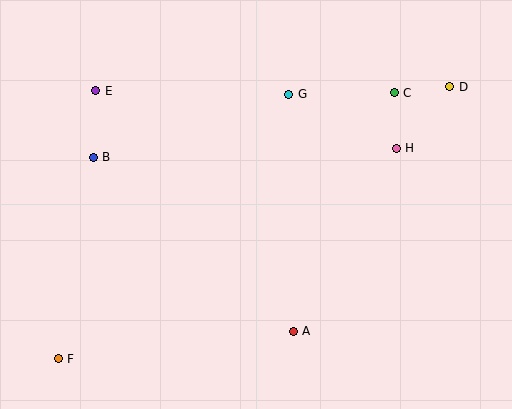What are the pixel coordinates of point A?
Point A is at (293, 331).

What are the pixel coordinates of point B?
Point B is at (93, 157).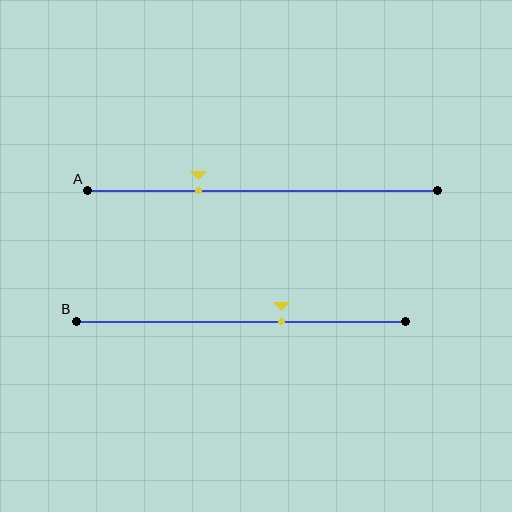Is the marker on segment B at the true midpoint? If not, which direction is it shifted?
No, the marker on segment B is shifted to the right by about 12% of the segment length.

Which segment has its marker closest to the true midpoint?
Segment B has its marker closest to the true midpoint.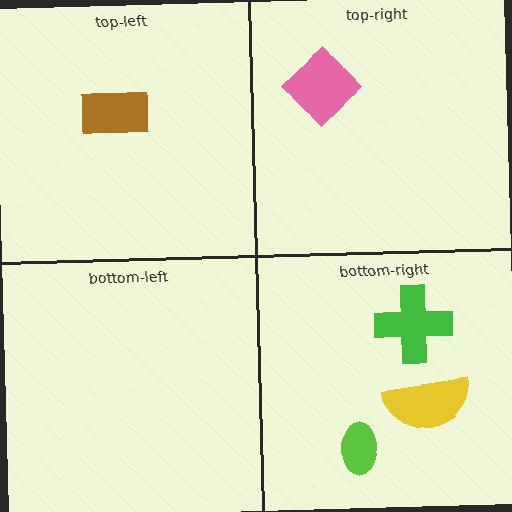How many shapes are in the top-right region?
1.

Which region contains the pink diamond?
The top-right region.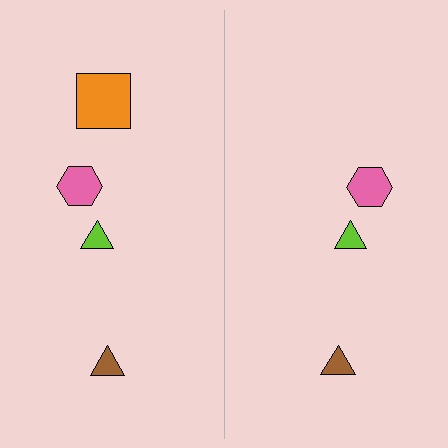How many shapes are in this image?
There are 7 shapes in this image.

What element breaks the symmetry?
A orange square is missing from the right side.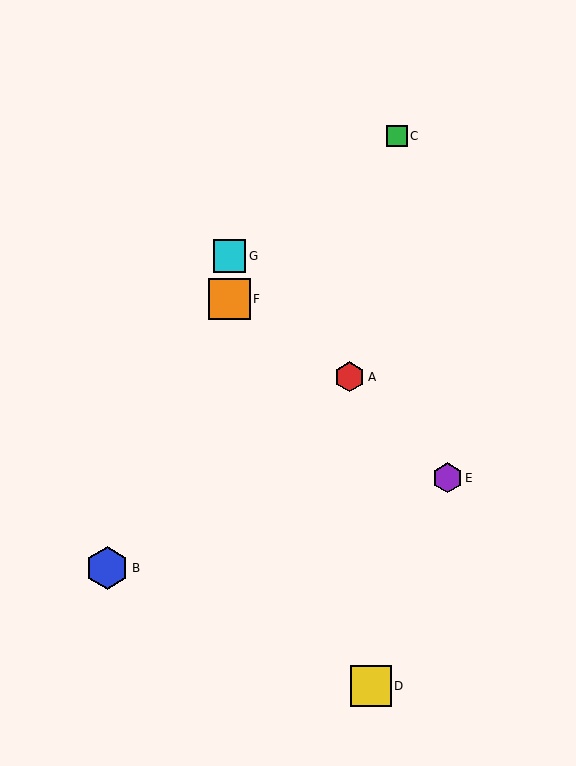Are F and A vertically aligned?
No, F is at x≈230 and A is at x≈350.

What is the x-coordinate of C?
Object C is at x≈397.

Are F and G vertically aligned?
Yes, both are at x≈230.